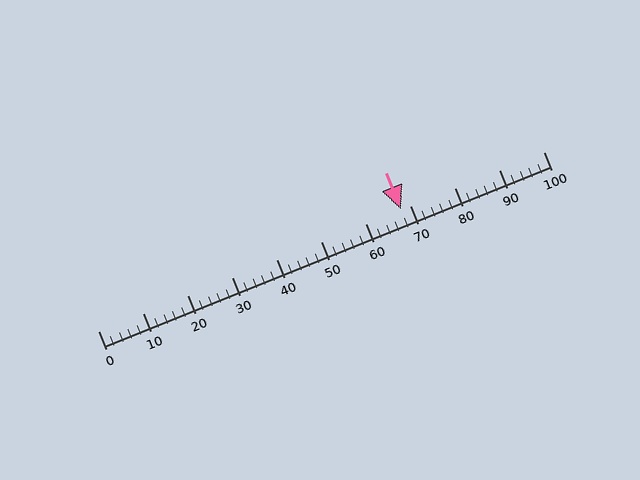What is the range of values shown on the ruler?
The ruler shows values from 0 to 100.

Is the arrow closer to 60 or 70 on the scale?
The arrow is closer to 70.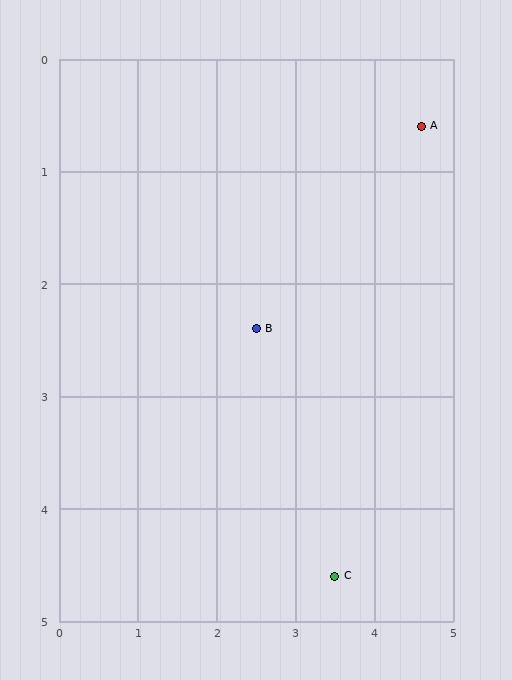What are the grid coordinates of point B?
Point B is at approximately (2.5, 2.4).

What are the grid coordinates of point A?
Point A is at approximately (4.6, 0.6).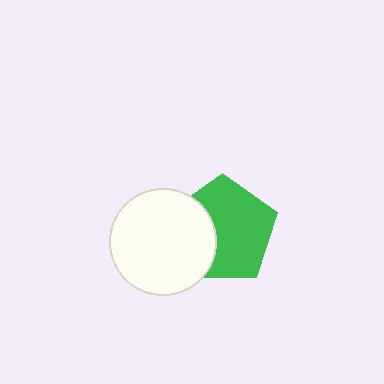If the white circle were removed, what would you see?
You would see the complete green pentagon.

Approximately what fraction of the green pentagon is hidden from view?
Roughly 34% of the green pentagon is hidden behind the white circle.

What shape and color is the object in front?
The object in front is a white circle.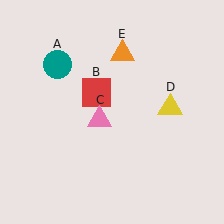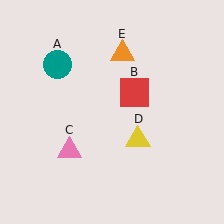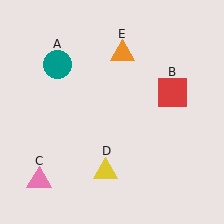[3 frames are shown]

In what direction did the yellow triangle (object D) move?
The yellow triangle (object D) moved down and to the left.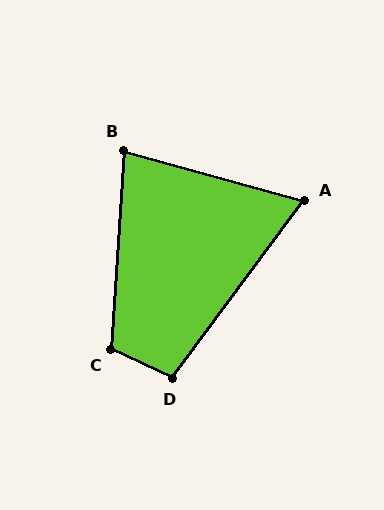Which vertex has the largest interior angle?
C, at approximately 111 degrees.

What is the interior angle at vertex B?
Approximately 78 degrees (acute).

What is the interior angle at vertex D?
Approximately 102 degrees (obtuse).